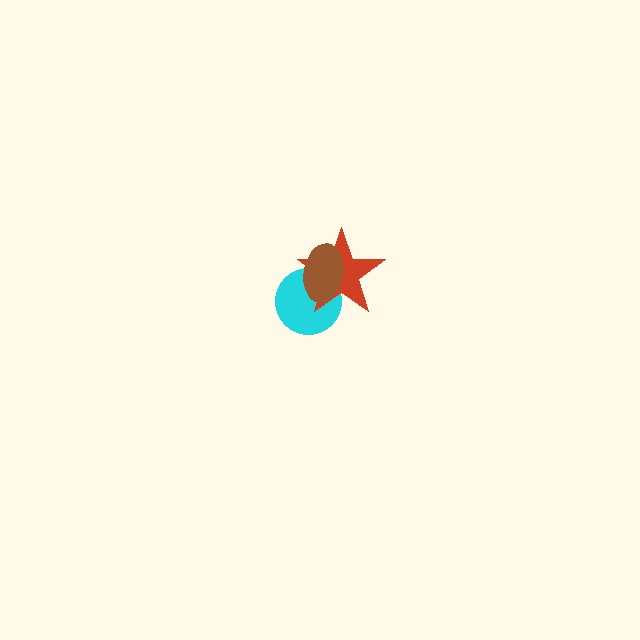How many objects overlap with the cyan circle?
2 objects overlap with the cyan circle.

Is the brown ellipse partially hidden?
No, no other shape covers it.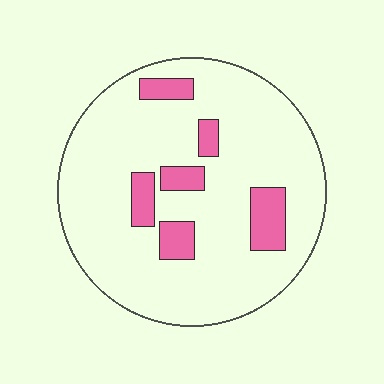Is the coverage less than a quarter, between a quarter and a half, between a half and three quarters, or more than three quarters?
Less than a quarter.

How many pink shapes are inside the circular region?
6.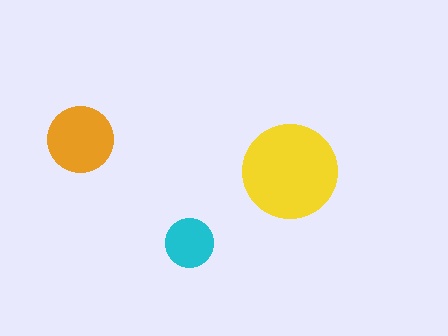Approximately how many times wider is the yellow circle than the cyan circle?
About 2 times wider.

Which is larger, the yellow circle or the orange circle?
The yellow one.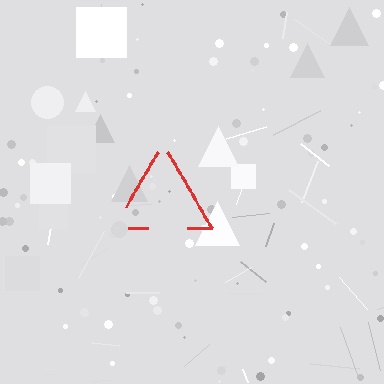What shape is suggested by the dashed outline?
The dashed outline suggests a triangle.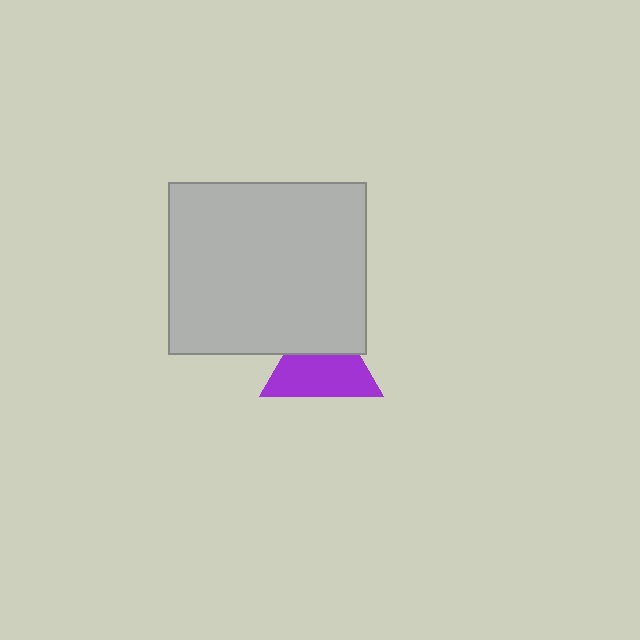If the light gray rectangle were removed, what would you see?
You would see the complete purple triangle.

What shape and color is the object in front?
The object in front is a light gray rectangle.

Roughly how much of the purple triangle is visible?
About half of it is visible (roughly 62%).